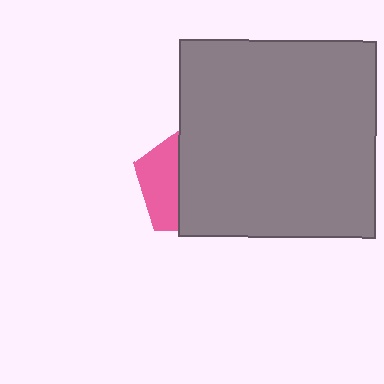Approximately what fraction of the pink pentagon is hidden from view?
Roughly 65% of the pink pentagon is hidden behind the gray square.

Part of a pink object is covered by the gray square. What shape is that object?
It is a pentagon.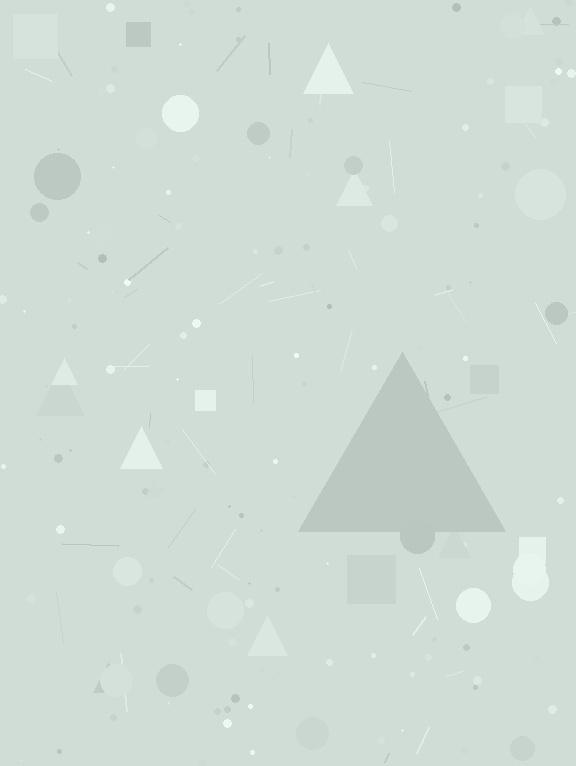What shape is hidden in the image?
A triangle is hidden in the image.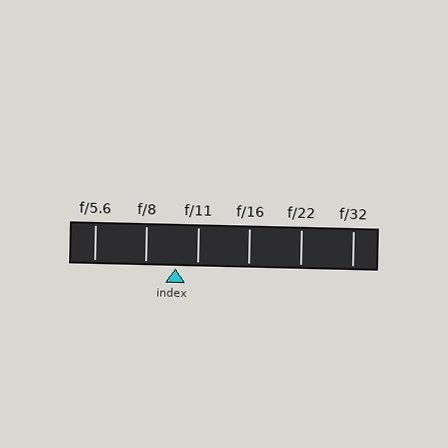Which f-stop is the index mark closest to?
The index mark is closest to f/11.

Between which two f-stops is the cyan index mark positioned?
The index mark is between f/8 and f/11.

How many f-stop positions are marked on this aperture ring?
There are 6 f-stop positions marked.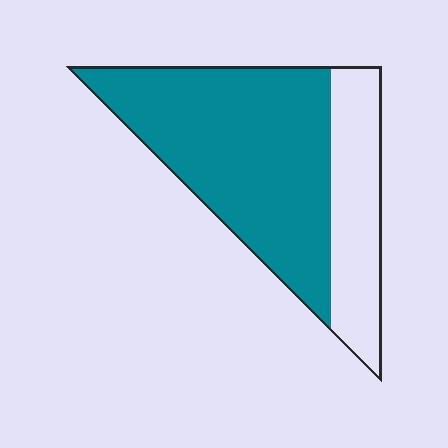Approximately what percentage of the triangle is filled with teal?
Approximately 70%.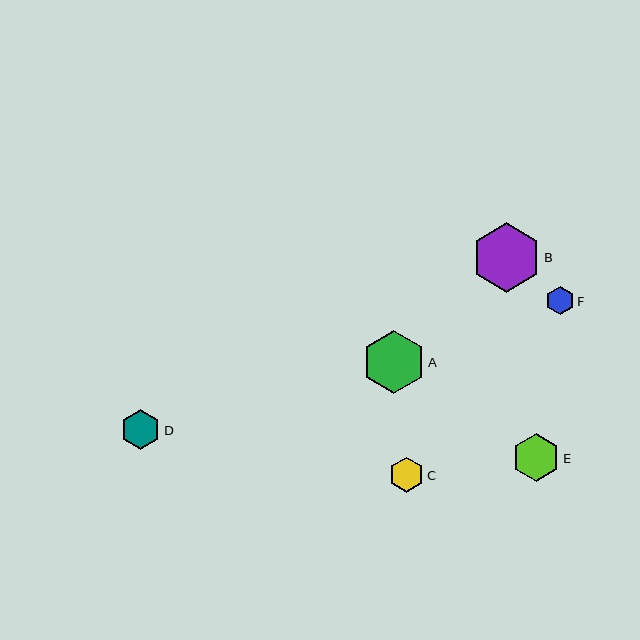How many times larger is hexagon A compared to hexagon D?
Hexagon A is approximately 1.6 times the size of hexagon D.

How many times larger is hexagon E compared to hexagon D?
Hexagon E is approximately 1.2 times the size of hexagon D.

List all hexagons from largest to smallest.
From largest to smallest: B, A, E, D, C, F.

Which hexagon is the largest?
Hexagon B is the largest with a size of approximately 69 pixels.